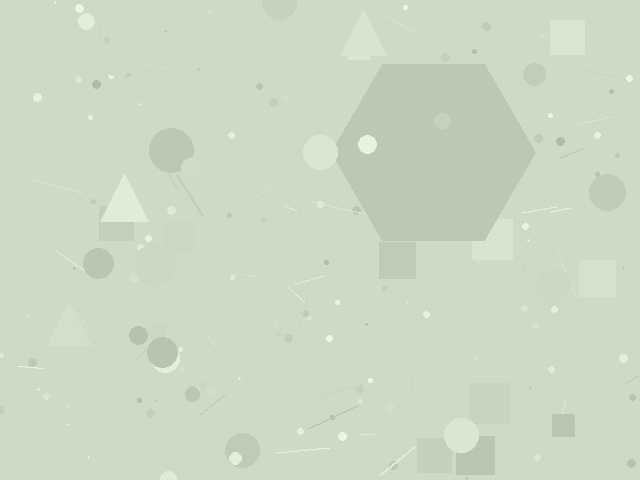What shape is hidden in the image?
A hexagon is hidden in the image.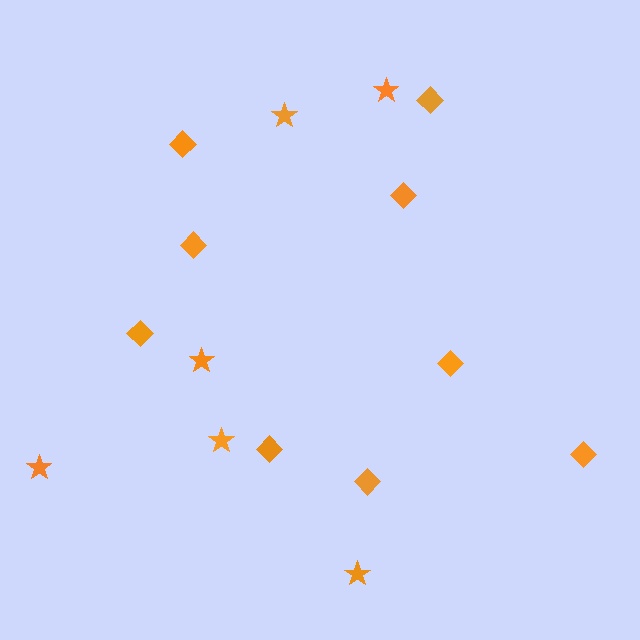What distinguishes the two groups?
There are 2 groups: one group of diamonds (9) and one group of stars (6).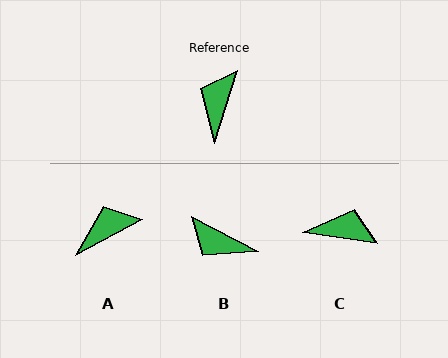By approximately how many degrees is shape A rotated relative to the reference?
Approximately 45 degrees clockwise.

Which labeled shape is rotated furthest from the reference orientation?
C, about 81 degrees away.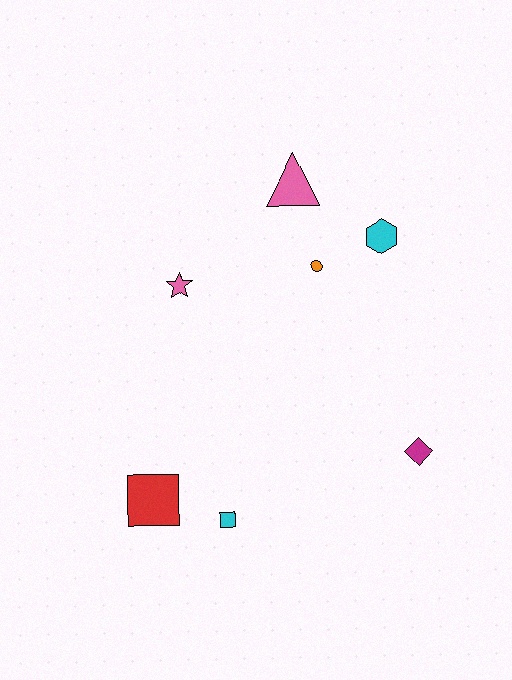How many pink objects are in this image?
There are 2 pink objects.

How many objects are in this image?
There are 7 objects.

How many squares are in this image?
There are 2 squares.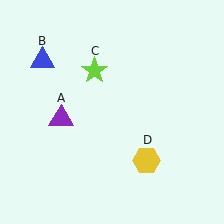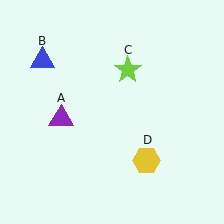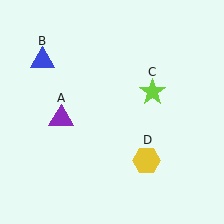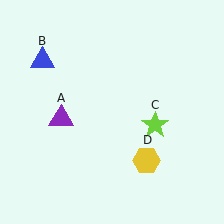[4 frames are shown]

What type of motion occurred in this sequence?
The lime star (object C) rotated clockwise around the center of the scene.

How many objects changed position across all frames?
1 object changed position: lime star (object C).